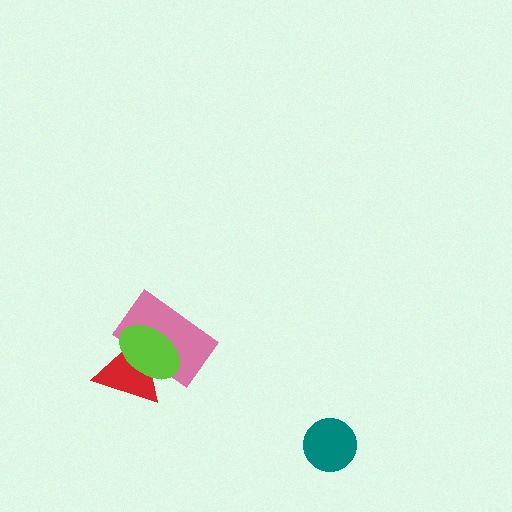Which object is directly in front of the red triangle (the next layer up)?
The pink rectangle is directly in front of the red triangle.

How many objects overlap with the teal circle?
0 objects overlap with the teal circle.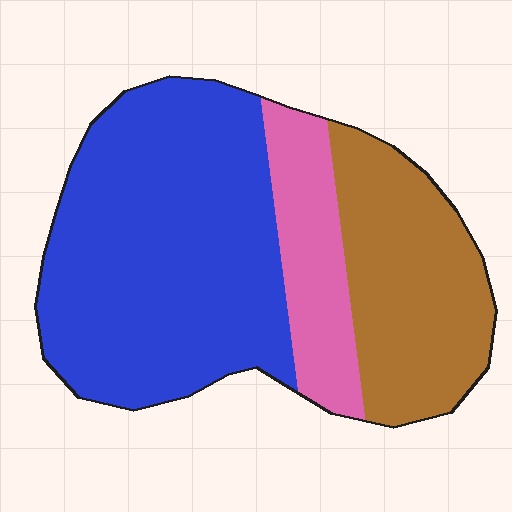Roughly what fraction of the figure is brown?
Brown takes up about one quarter (1/4) of the figure.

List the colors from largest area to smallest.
From largest to smallest: blue, brown, pink.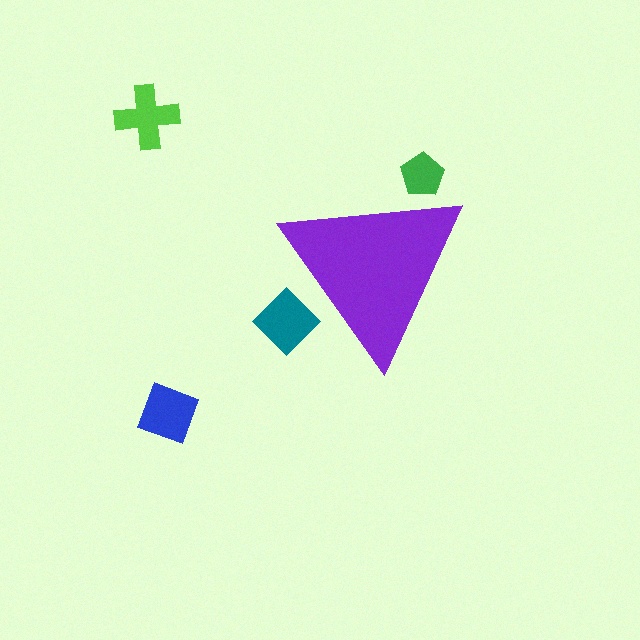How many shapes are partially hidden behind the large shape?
2 shapes are partially hidden.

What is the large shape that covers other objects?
A purple triangle.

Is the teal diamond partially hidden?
Yes, the teal diamond is partially hidden behind the purple triangle.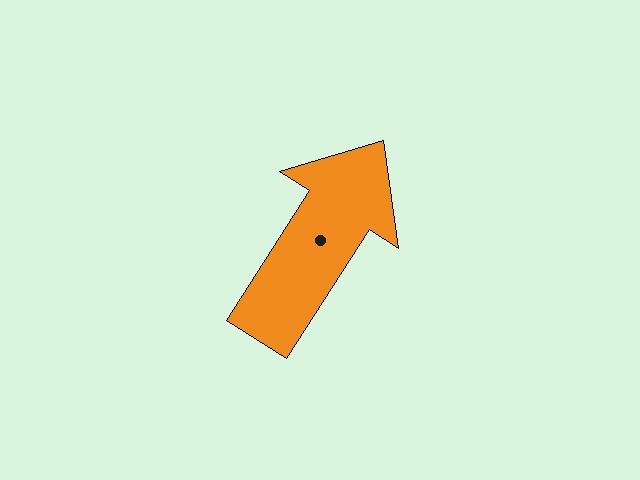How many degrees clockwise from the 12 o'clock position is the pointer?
Approximately 32 degrees.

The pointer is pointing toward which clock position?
Roughly 1 o'clock.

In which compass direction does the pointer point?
Northeast.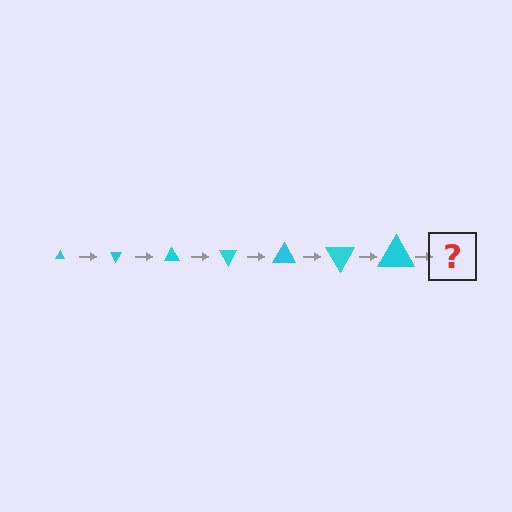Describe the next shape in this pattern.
It should be a triangle, larger than the previous one and rotated 420 degrees from the start.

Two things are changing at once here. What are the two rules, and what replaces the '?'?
The two rules are that the triangle grows larger each step and it rotates 60 degrees each step. The '?' should be a triangle, larger than the previous one and rotated 420 degrees from the start.